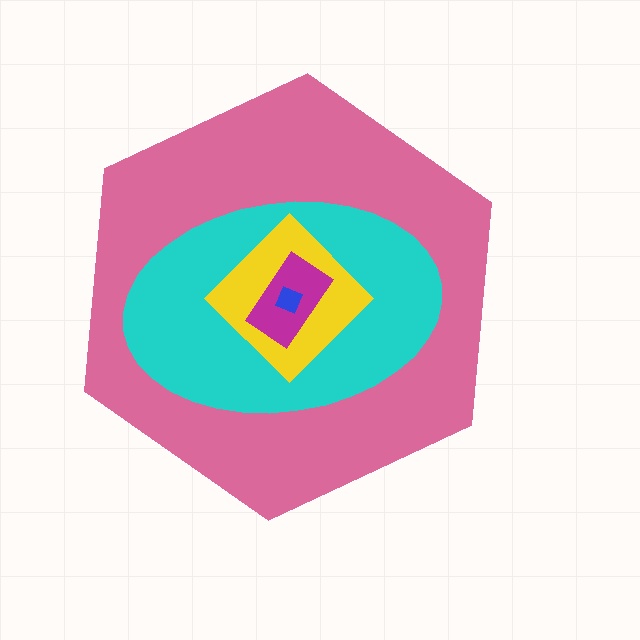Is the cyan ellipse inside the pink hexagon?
Yes.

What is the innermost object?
The blue square.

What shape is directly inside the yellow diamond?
The magenta rectangle.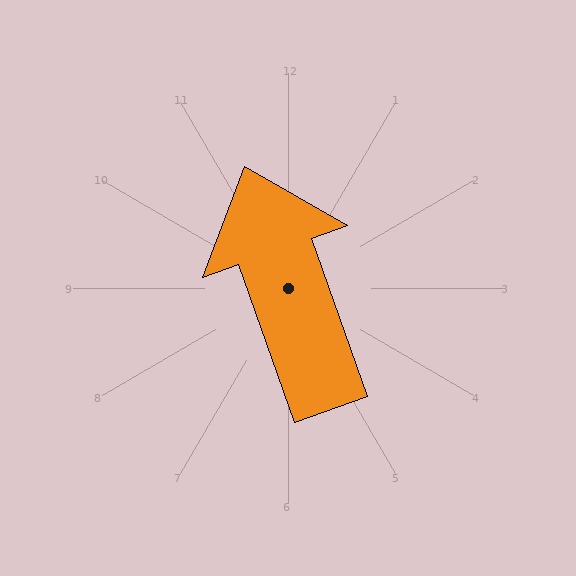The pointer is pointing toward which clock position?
Roughly 11 o'clock.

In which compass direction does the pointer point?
North.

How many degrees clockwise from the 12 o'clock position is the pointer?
Approximately 340 degrees.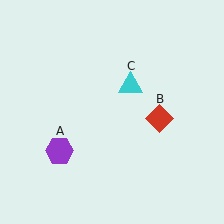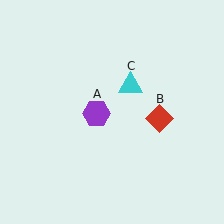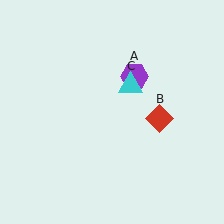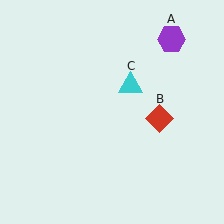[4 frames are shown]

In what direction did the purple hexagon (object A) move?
The purple hexagon (object A) moved up and to the right.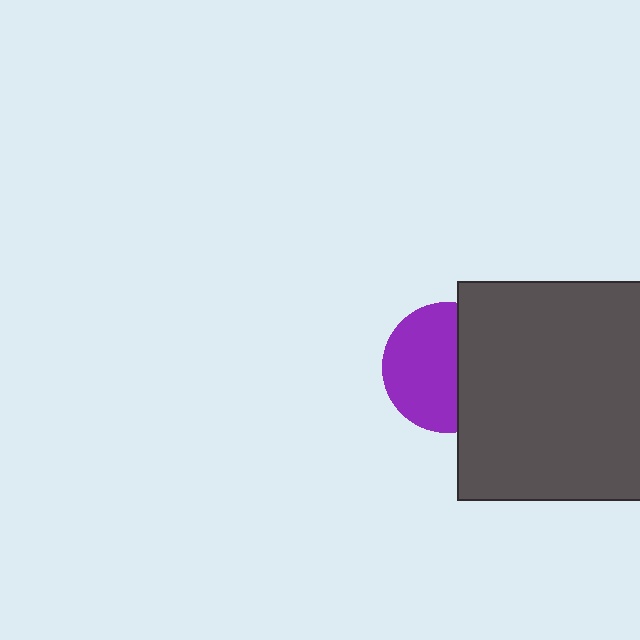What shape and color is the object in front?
The object in front is a dark gray rectangle.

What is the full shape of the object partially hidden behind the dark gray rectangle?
The partially hidden object is a purple circle.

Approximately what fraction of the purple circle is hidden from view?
Roughly 40% of the purple circle is hidden behind the dark gray rectangle.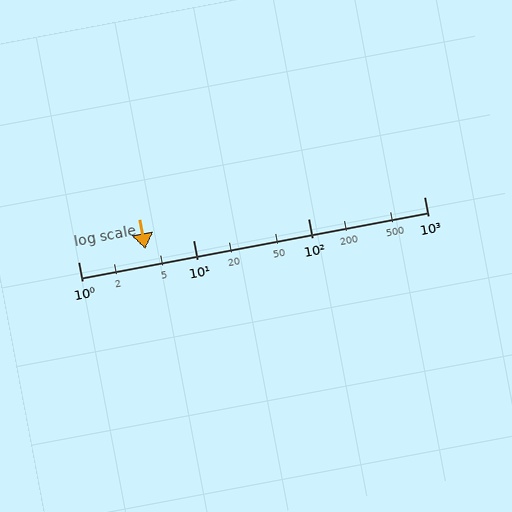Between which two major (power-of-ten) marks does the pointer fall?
The pointer is between 1 and 10.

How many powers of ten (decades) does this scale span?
The scale spans 3 decades, from 1 to 1000.